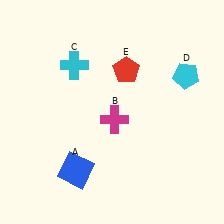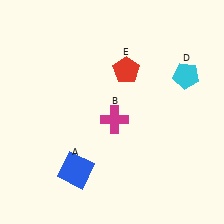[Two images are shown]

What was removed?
The cyan cross (C) was removed in Image 2.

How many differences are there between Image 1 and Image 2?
There is 1 difference between the two images.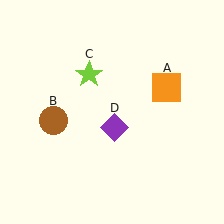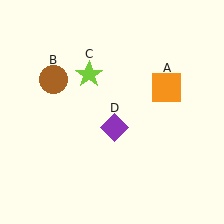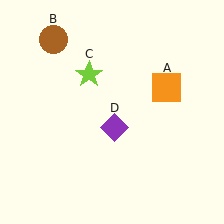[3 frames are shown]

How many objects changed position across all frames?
1 object changed position: brown circle (object B).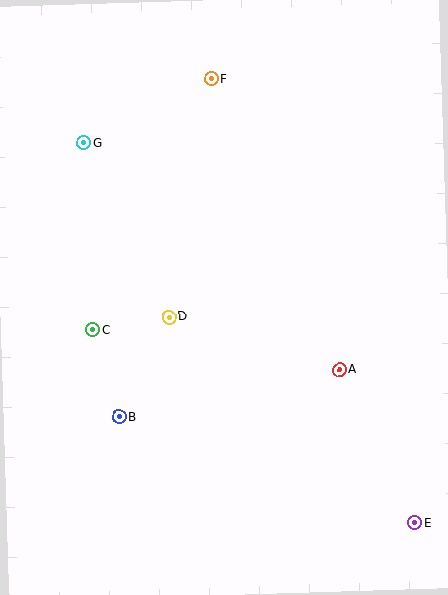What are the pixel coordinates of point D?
Point D is at (169, 317).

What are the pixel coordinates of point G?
Point G is at (84, 143).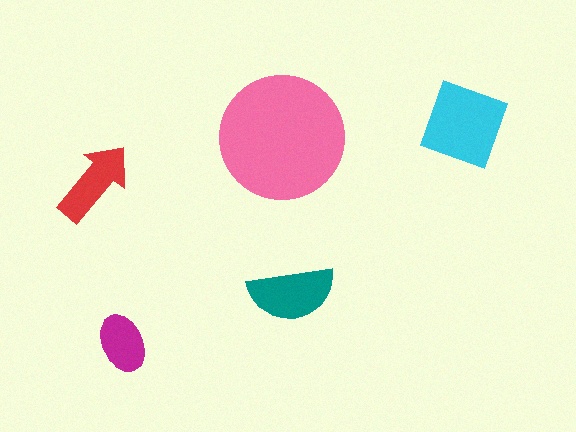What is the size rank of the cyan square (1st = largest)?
2nd.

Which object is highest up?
The cyan square is topmost.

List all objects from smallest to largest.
The magenta ellipse, the red arrow, the teal semicircle, the cyan square, the pink circle.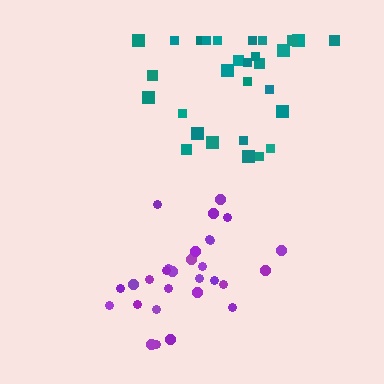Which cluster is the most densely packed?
Purple.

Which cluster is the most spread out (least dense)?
Teal.